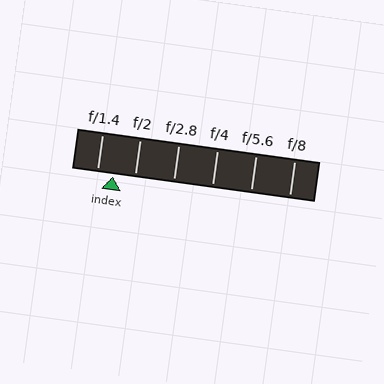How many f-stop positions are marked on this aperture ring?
There are 6 f-stop positions marked.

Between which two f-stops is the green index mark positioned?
The index mark is between f/1.4 and f/2.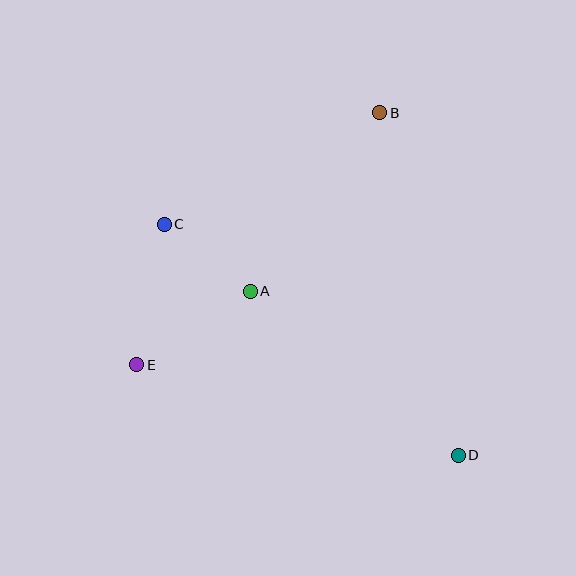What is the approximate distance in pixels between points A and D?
The distance between A and D is approximately 265 pixels.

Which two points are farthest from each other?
Points C and D are farthest from each other.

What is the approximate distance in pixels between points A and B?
The distance between A and B is approximately 220 pixels.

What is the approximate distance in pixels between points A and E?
The distance between A and E is approximately 135 pixels.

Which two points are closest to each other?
Points A and C are closest to each other.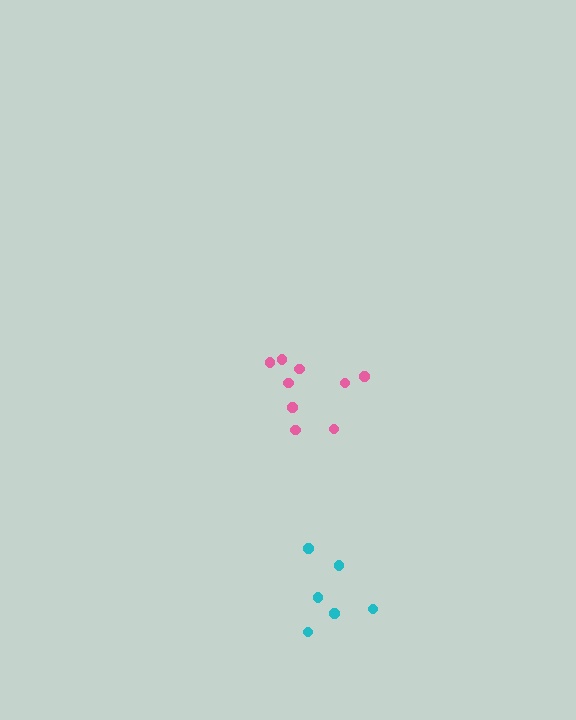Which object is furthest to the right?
The cyan cluster is rightmost.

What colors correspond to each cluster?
The clusters are colored: pink, cyan.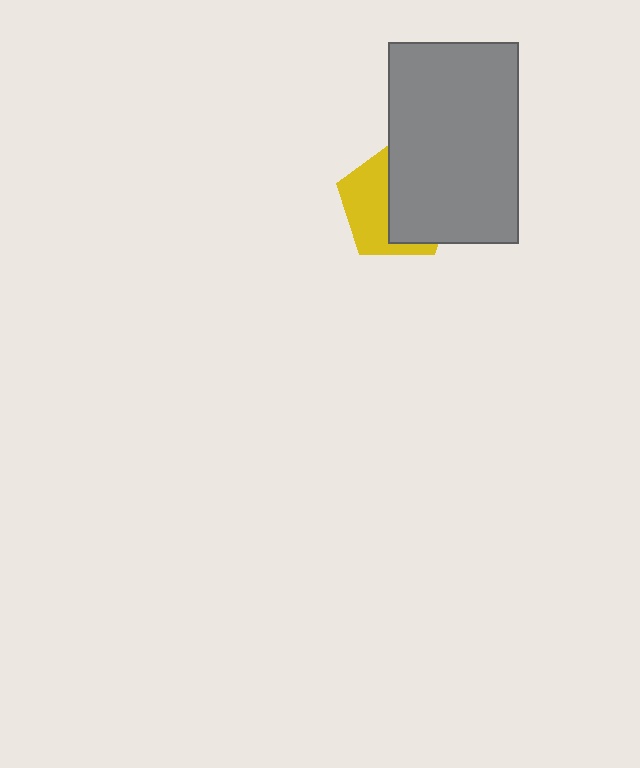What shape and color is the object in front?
The object in front is a gray rectangle.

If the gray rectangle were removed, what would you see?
You would see the complete yellow pentagon.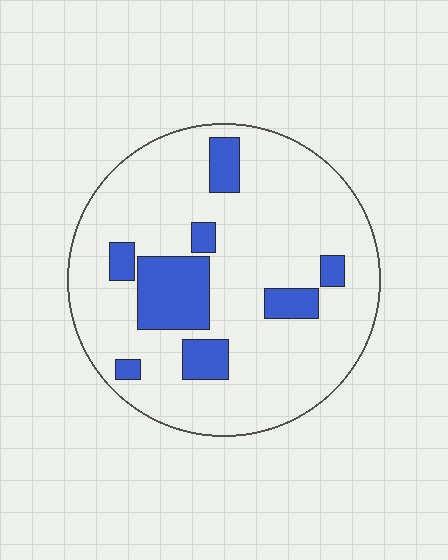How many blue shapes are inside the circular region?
8.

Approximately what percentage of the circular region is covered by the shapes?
Approximately 20%.